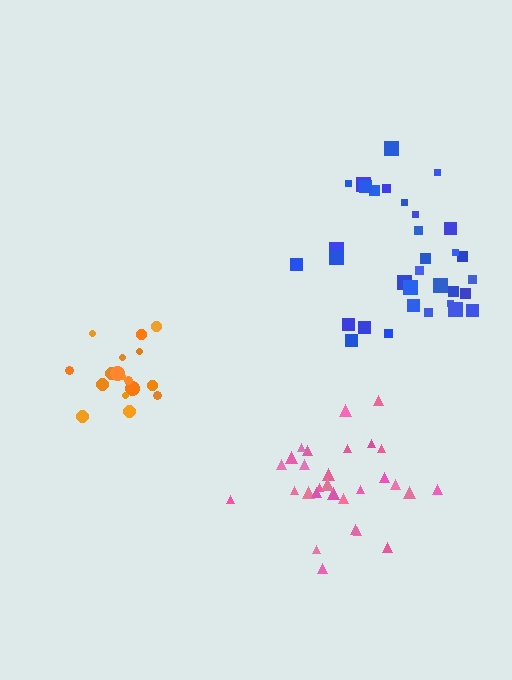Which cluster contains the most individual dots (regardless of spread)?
Blue (33).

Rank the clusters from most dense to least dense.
orange, pink, blue.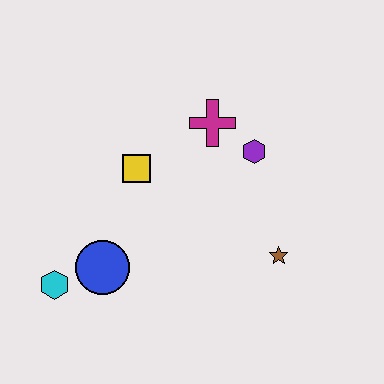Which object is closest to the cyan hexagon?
The blue circle is closest to the cyan hexagon.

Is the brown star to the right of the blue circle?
Yes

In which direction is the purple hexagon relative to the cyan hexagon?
The purple hexagon is to the right of the cyan hexagon.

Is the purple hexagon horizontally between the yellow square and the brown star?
Yes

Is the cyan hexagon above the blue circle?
No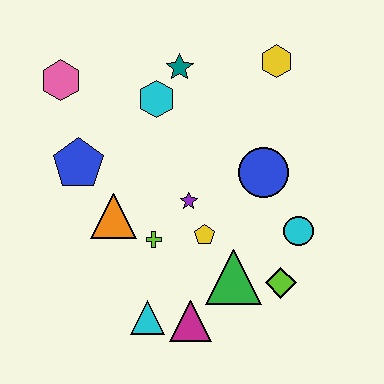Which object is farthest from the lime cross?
The yellow hexagon is farthest from the lime cross.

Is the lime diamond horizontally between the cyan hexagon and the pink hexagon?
No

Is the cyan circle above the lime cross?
Yes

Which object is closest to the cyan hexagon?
The teal star is closest to the cyan hexagon.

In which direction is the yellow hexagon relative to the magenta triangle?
The yellow hexagon is above the magenta triangle.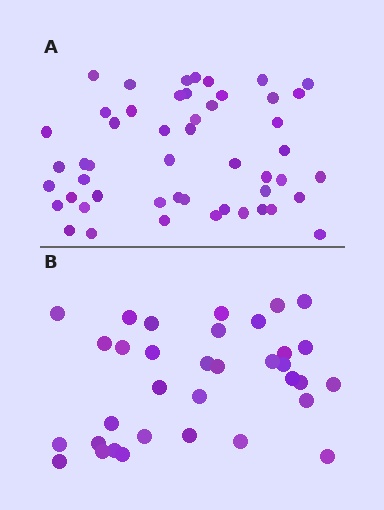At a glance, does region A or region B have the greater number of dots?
Region A (the top region) has more dots.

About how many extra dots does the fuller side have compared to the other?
Region A has approximately 15 more dots than region B.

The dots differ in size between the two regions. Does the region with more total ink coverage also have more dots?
No. Region B has more total ink coverage because its dots are larger, but region A actually contains more individual dots. Total area can be misleading — the number of items is what matters here.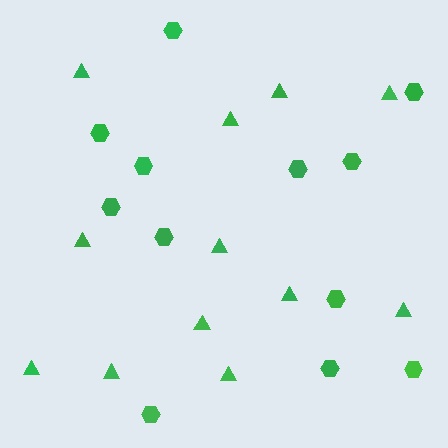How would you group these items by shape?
There are 2 groups: one group of triangles (12) and one group of hexagons (12).